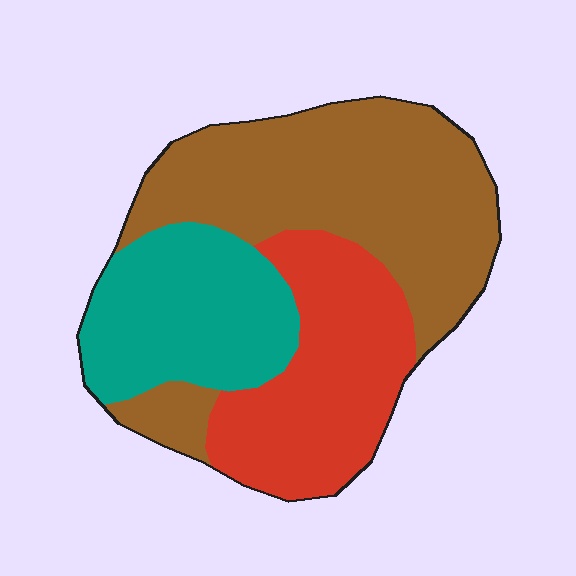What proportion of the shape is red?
Red takes up between a quarter and a half of the shape.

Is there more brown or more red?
Brown.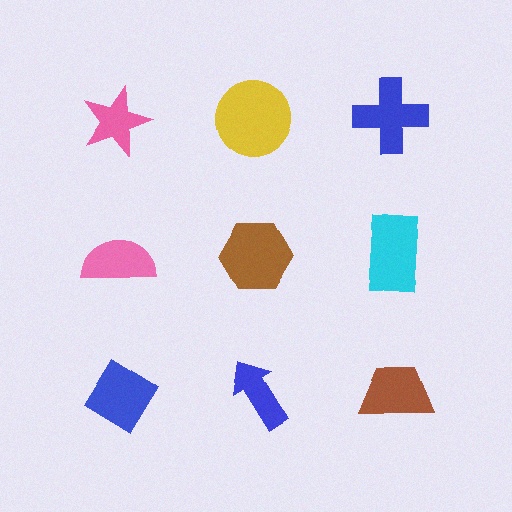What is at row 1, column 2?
A yellow circle.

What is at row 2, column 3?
A cyan rectangle.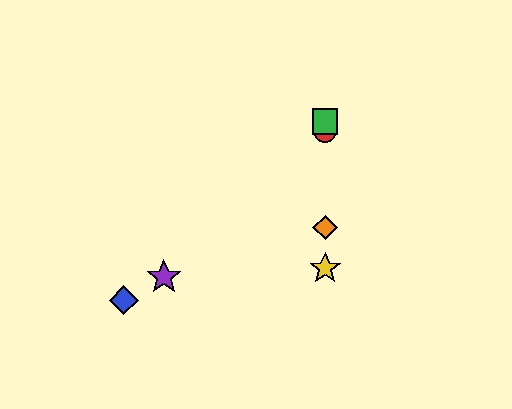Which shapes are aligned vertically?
The red circle, the green square, the yellow star, the orange diamond are aligned vertically.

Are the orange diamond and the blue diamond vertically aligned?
No, the orange diamond is at x≈325 and the blue diamond is at x≈124.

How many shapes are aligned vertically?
4 shapes (the red circle, the green square, the yellow star, the orange diamond) are aligned vertically.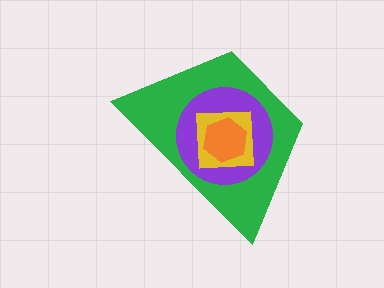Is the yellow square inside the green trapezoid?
Yes.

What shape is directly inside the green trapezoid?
The purple circle.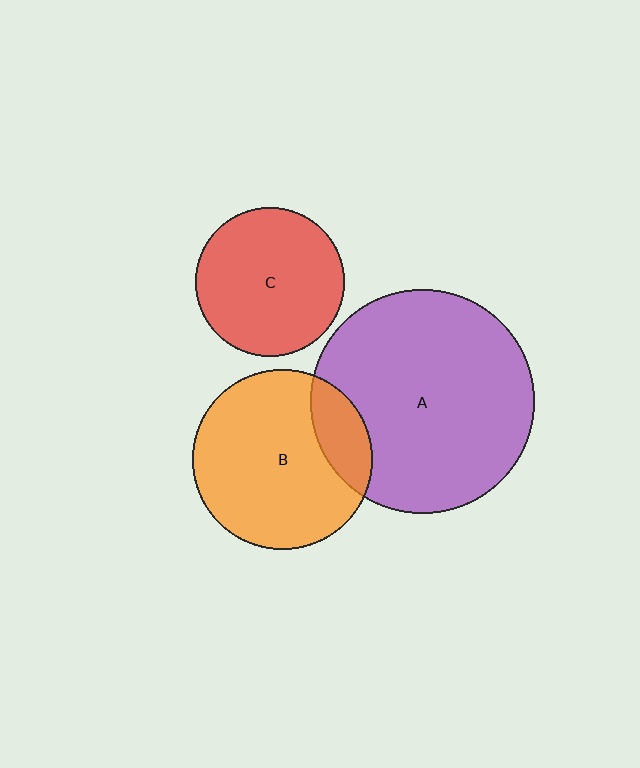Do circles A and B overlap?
Yes.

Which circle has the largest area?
Circle A (purple).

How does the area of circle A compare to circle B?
Approximately 1.5 times.